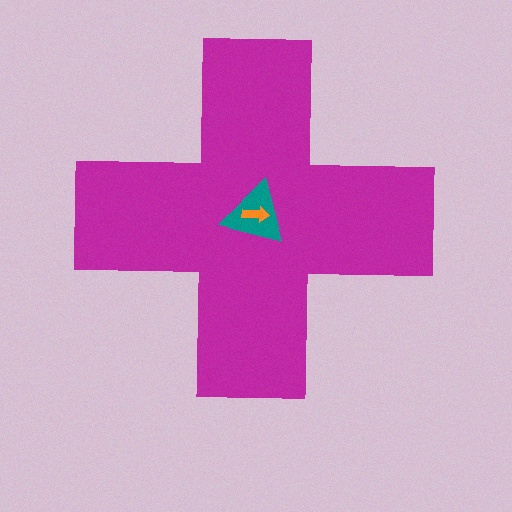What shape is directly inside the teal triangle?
The orange arrow.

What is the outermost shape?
The magenta cross.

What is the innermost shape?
The orange arrow.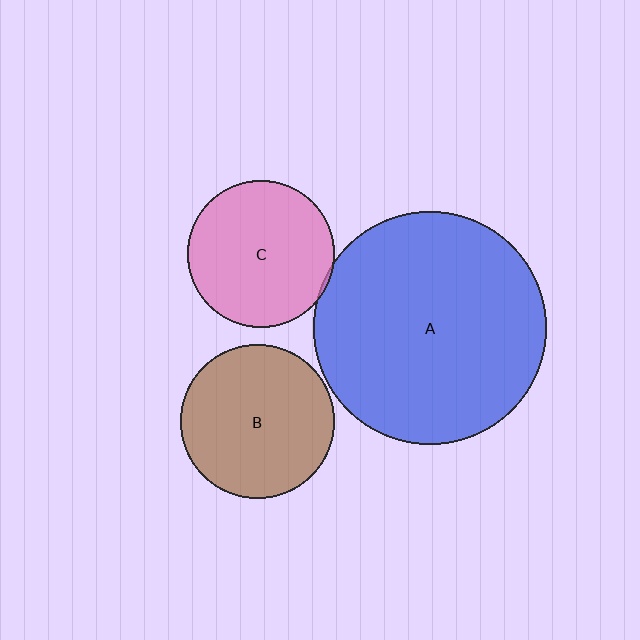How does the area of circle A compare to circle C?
Approximately 2.5 times.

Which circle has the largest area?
Circle A (blue).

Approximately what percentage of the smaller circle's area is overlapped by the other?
Approximately 5%.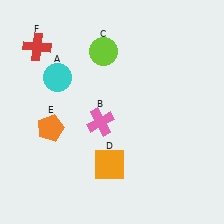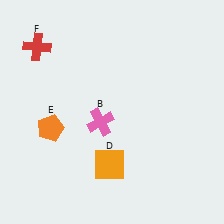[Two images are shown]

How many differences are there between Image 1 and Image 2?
There are 2 differences between the two images.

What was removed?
The cyan circle (A), the lime circle (C) were removed in Image 2.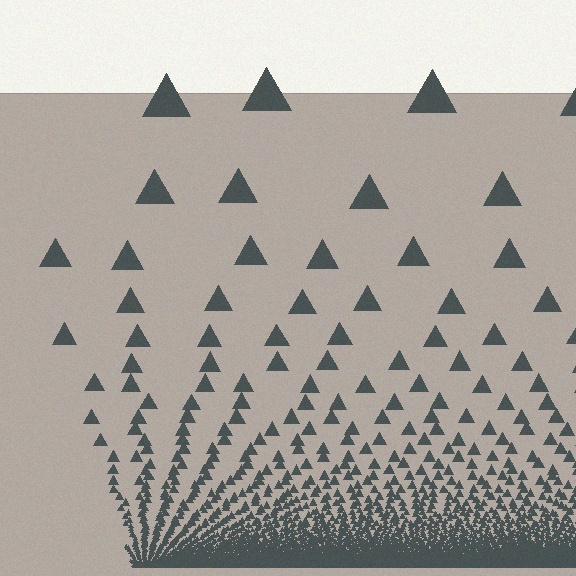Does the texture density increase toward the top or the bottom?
Density increases toward the bottom.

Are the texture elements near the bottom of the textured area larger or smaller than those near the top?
Smaller. The gradient is inverted — elements near the bottom are smaller and denser.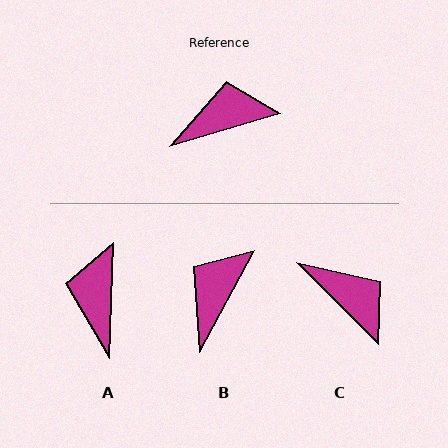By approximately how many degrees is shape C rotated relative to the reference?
Approximately 61 degrees clockwise.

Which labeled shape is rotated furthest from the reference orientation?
A, about 72 degrees away.